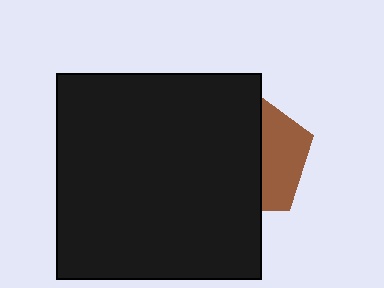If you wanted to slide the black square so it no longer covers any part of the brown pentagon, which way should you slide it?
Slide it left — that is the most direct way to separate the two shapes.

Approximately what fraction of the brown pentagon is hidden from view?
Roughly 63% of the brown pentagon is hidden behind the black square.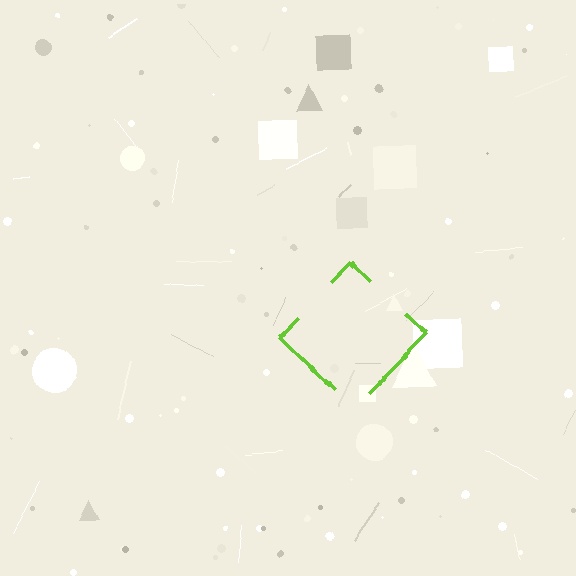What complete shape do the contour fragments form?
The contour fragments form a diamond.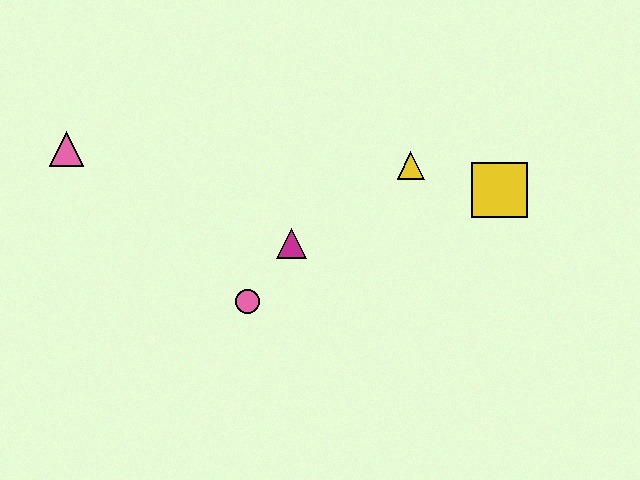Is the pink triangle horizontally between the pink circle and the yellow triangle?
No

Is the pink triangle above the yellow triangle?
Yes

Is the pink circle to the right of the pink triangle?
Yes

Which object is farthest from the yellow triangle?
The pink triangle is farthest from the yellow triangle.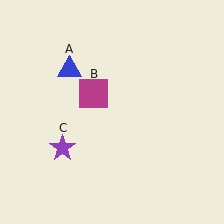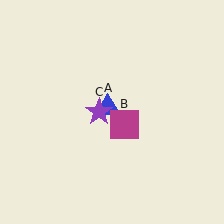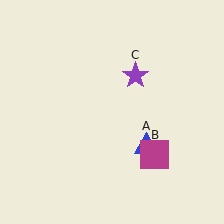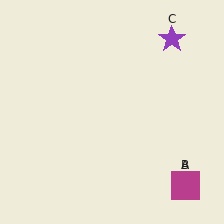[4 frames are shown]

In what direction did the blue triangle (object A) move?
The blue triangle (object A) moved down and to the right.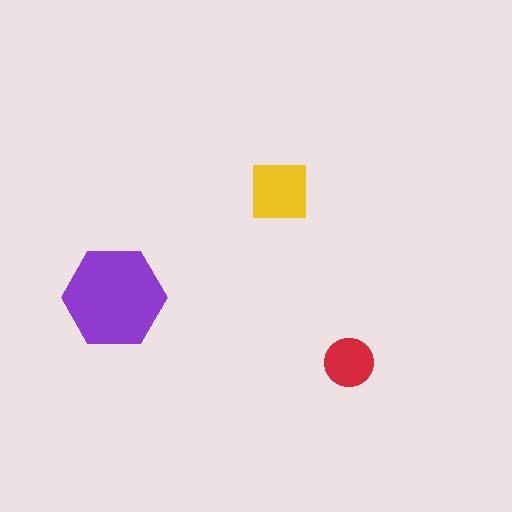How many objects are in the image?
There are 3 objects in the image.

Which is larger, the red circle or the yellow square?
The yellow square.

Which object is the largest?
The purple hexagon.